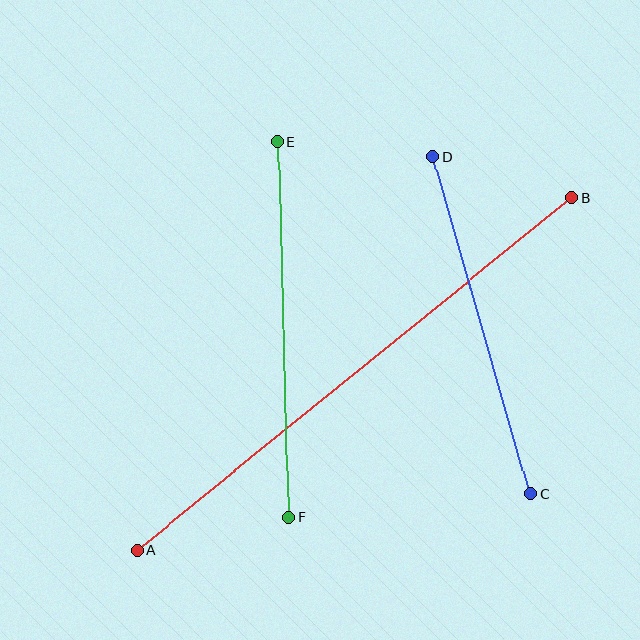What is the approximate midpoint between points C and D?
The midpoint is at approximately (482, 325) pixels.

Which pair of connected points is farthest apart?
Points A and B are farthest apart.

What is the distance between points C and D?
The distance is approximately 351 pixels.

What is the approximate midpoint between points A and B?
The midpoint is at approximately (354, 374) pixels.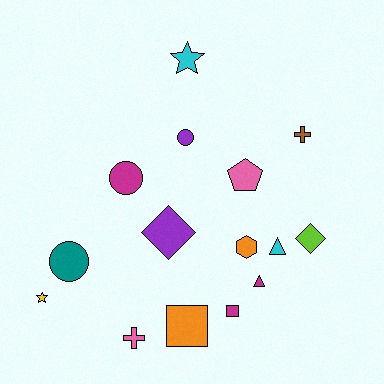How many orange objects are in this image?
There are 2 orange objects.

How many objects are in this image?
There are 15 objects.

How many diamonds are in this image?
There are 2 diamonds.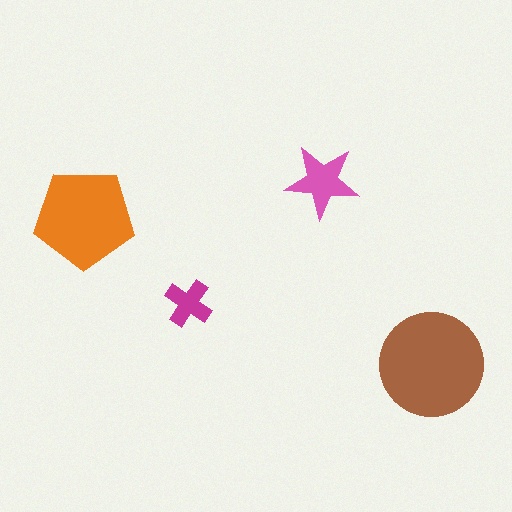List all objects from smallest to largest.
The magenta cross, the pink star, the orange pentagon, the brown circle.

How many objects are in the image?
There are 4 objects in the image.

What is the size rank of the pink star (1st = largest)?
3rd.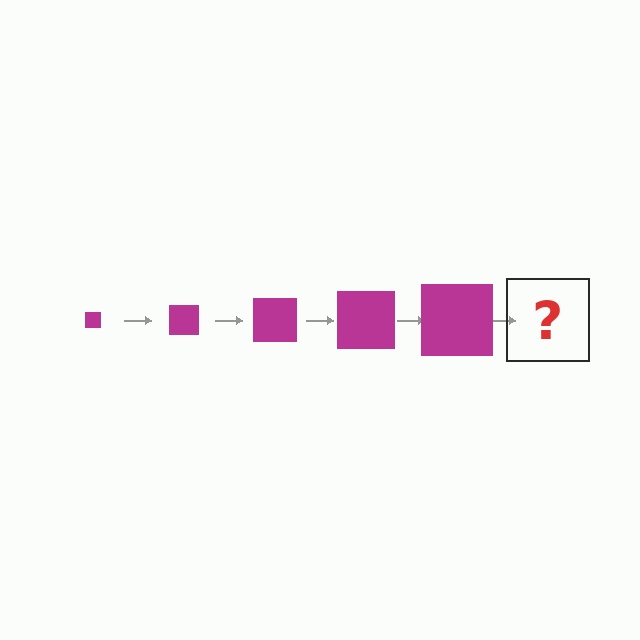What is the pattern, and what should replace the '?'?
The pattern is that the square gets progressively larger each step. The '?' should be a magenta square, larger than the previous one.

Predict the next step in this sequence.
The next step is a magenta square, larger than the previous one.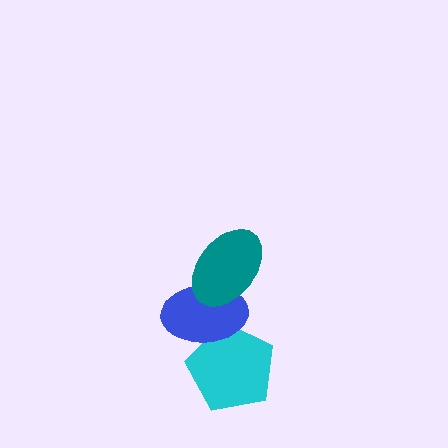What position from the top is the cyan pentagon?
The cyan pentagon is 3rd from the top.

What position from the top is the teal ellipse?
The teal ellipse is 1st from the top.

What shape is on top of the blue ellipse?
The teal ellipse is on top of the blue ellipse.